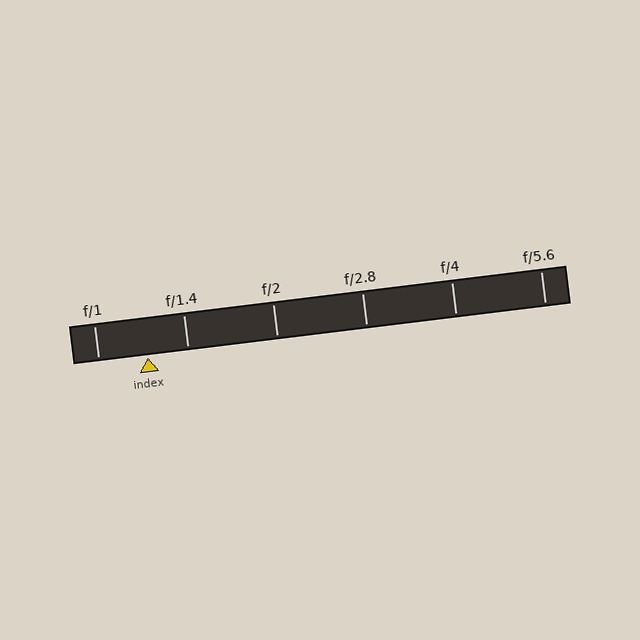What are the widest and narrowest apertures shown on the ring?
The widest aperture shown is f/1 and the narrowest is f/5.6.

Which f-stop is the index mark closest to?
The index mark is closest to f/1.4.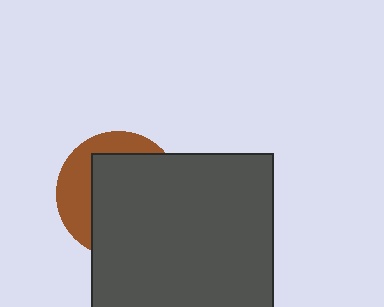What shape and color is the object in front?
The object in front is a dark gray rectangle.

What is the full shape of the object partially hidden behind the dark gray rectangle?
The partially hidden object is a brown circle.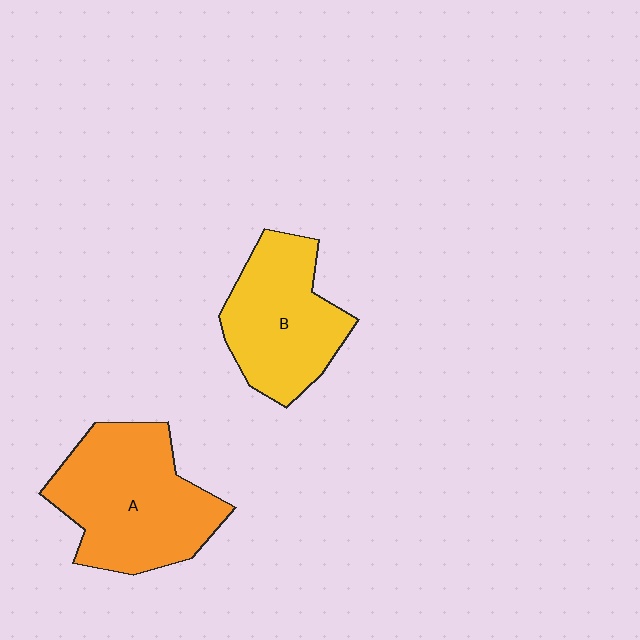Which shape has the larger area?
Shape A (orange).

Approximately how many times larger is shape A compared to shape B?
Approximately 1.3 times.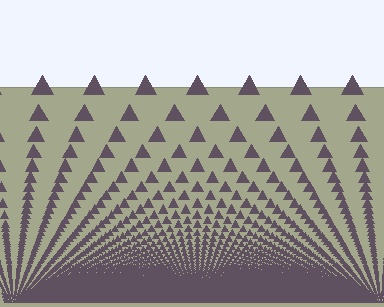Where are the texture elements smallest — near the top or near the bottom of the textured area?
Near the bottom.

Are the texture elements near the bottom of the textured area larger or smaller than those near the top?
Smaller. The gradient is inverted — elements near the bottom are smaller and denser.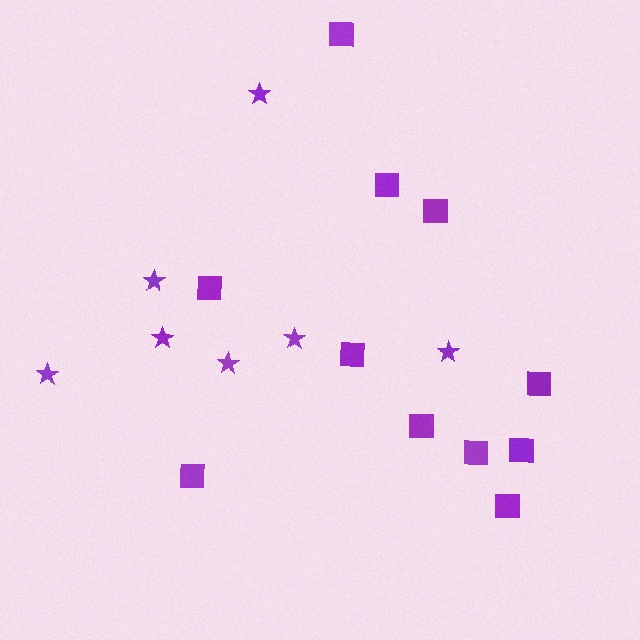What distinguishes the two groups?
There are 2 groups: one group of stars (7) and one group of squares (11).